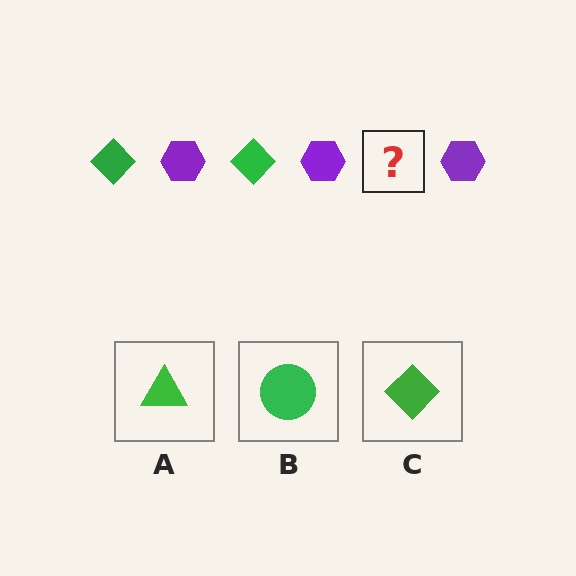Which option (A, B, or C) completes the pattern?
C.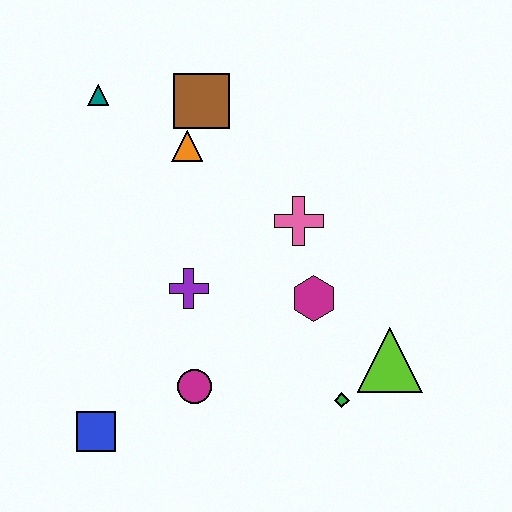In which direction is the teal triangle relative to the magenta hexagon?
The teal triangle is to the left of the magenta hexagon.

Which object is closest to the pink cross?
The magenta hexagon is closest to the pink cross.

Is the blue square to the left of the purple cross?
Yes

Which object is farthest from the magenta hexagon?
The teal triangle is farthest from the magenta hexagon.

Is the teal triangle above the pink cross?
Yes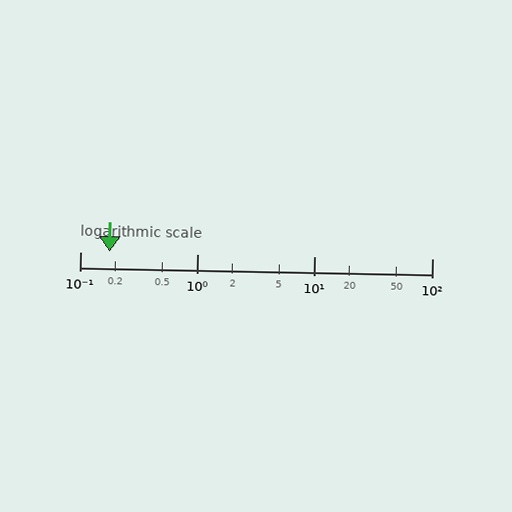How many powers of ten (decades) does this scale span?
The scale spans 3 decades, from 0.1 to 100.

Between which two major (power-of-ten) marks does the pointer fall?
The pointer is between 0.1 and 1.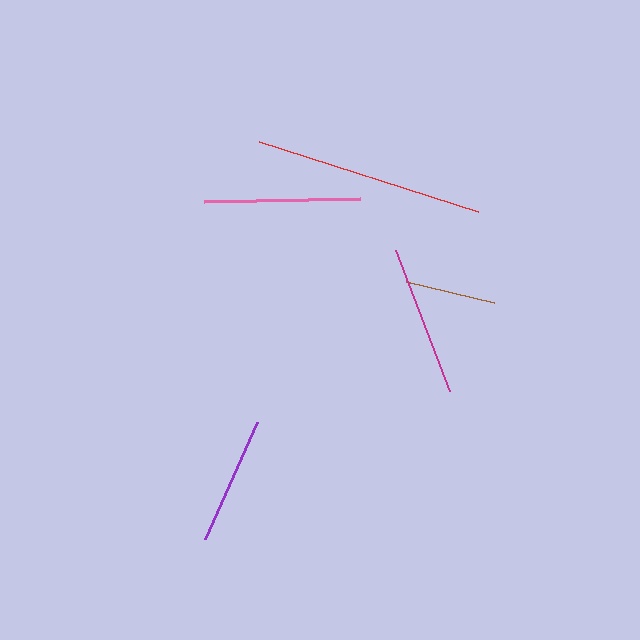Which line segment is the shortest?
The brown line is the shortest at approximately 91 pixels.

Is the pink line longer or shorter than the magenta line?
The pink line is longer than the magenta line.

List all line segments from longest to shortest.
From longest to shortest: red, pink, magenta, purple, brown.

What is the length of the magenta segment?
The magenta segment is approximately 151 pixels long.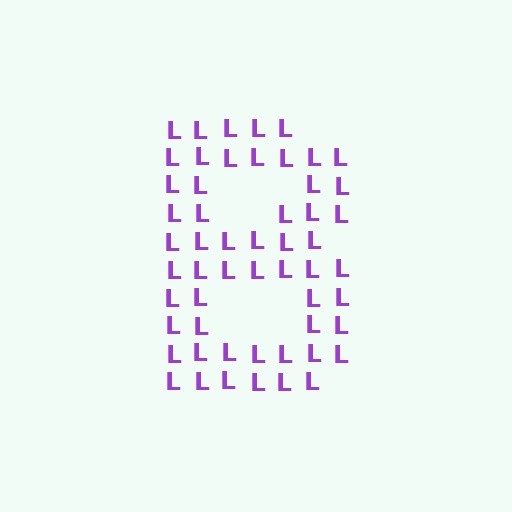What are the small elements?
The small elements are letter L's.